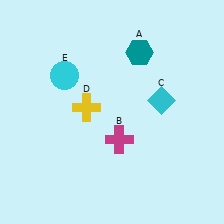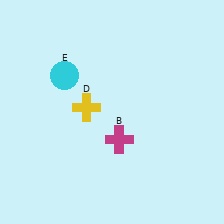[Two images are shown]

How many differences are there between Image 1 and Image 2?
There are 2 differences between the two images.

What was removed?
The cyan diamond (C), the teal hexagon (A) were removed in Image 2.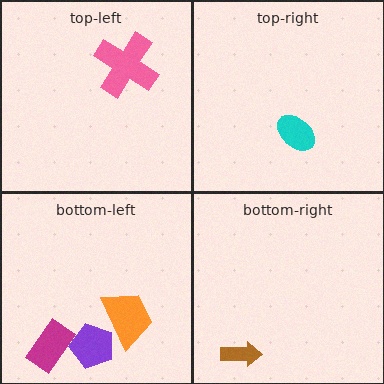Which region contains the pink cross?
The top-left region.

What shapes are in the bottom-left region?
The magenta rectangle, the orange trapezoid, the purple pentagon.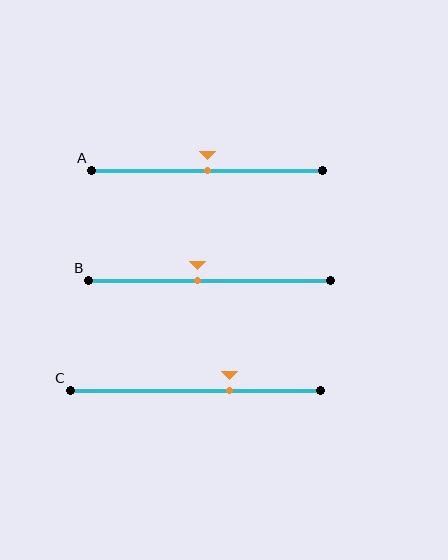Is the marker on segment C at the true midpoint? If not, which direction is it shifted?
No, the marker on segment C is shifted to the right by about 14% of the segment length.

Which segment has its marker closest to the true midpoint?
Segment A has its marker closest to the true midpoint.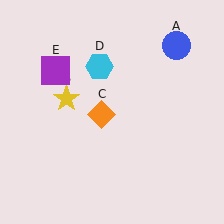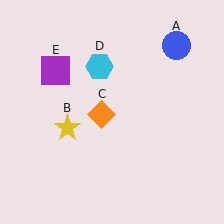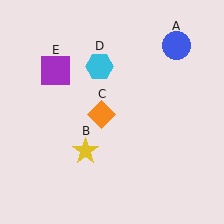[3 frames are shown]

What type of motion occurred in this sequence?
The yellow star (object B) rotated counterclockwise around the center of the scene.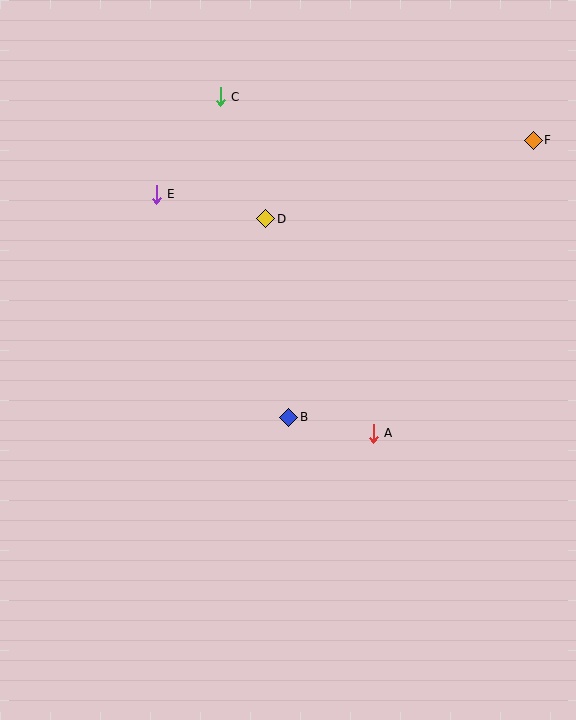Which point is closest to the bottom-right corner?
Point A is closest to the bottom-right corner.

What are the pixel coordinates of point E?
Point E is at (156, 194).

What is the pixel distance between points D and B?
The distance between D and B is 200 pixels.